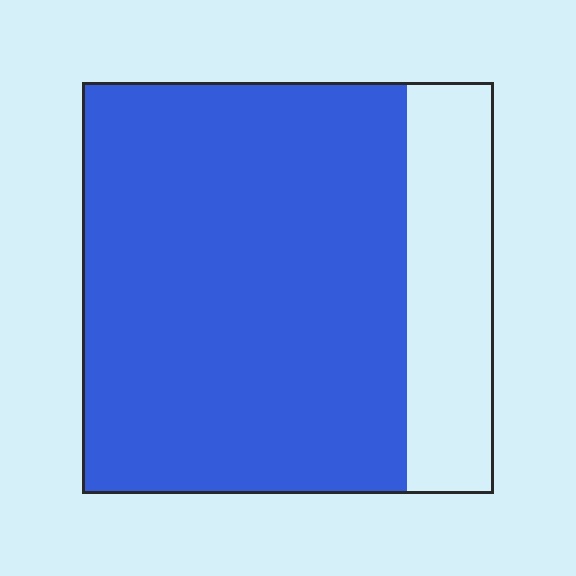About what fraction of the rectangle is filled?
About four fifths (4/5).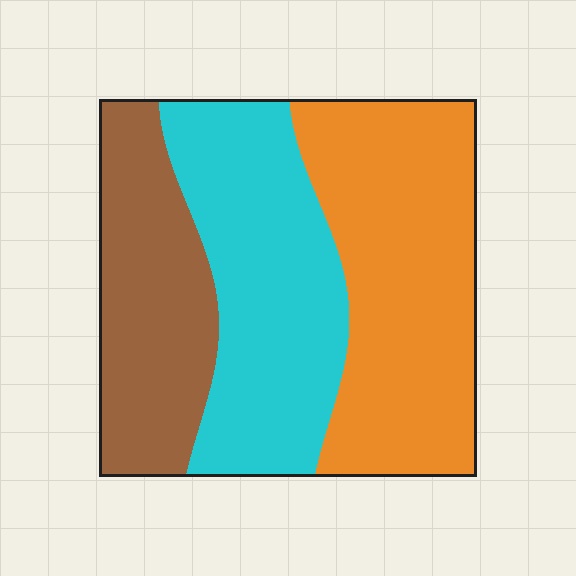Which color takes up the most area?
Orange, at roughly 40%.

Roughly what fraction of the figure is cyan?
Cyan covers about 35% of the figure.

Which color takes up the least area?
Brown, at roughly 25%.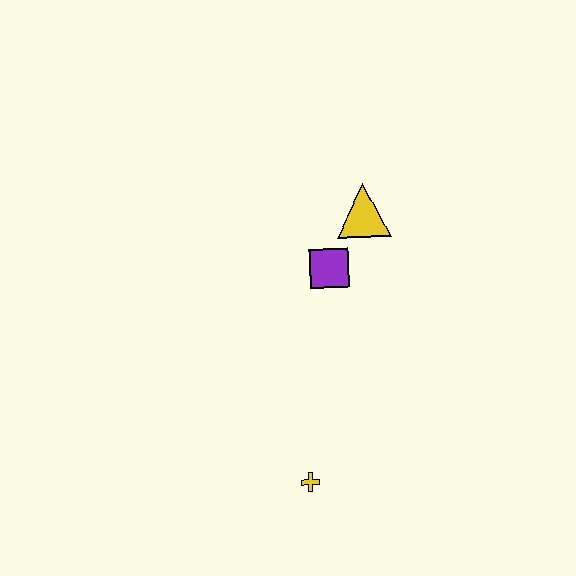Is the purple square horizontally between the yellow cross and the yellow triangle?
Yes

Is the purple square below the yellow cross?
No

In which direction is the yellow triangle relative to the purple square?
The yellow triangle is above the purple square.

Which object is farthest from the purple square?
The yellow cross is farthest from the purple square.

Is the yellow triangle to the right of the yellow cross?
Yes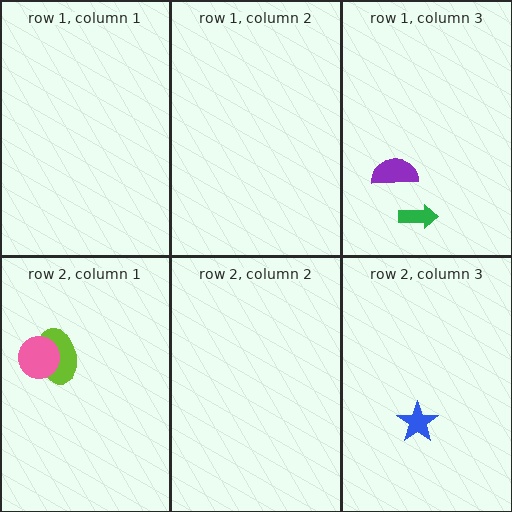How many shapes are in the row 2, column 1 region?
2.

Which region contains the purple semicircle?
The row 1, column 3 region.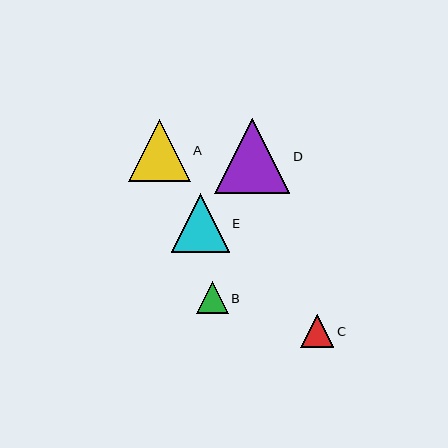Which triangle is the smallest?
Triangle B is the smallest with a size of approximately 32 pixels.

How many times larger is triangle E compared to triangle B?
Triangle E is approximately 1.8 times the size of triangle B.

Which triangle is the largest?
Triangle D is the largest with a size of approximately 75 pixels.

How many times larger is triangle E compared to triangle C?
Triangle E is approximately 1.8 times the size of triangle C.